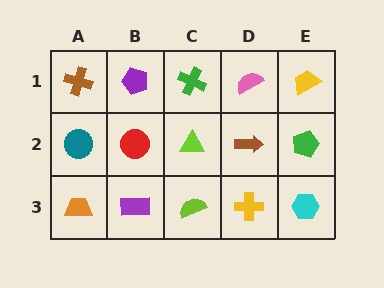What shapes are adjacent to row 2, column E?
A yellow trapezoid (row 1, column E), a cyan hexagon (row 3, column E), a brown arrow (row 2, column D).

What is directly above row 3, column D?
A brown arrow.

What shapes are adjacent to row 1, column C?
A lime triangle (row 2, column C), a purple pentagon (row 1, column B), a pink semicircle (row 1, column D).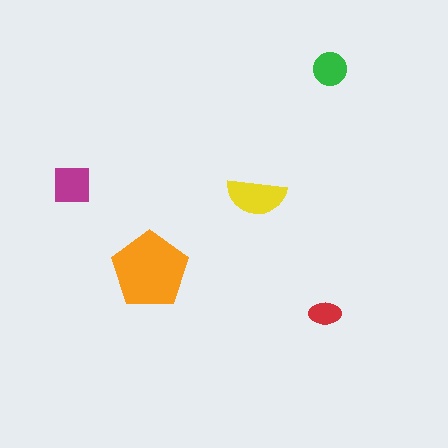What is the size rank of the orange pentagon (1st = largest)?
1st.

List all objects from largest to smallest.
The orange pentagon, the yellow semicircle, the magenta square, the green circle, the red ellipse.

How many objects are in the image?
There are 5 objects in the image.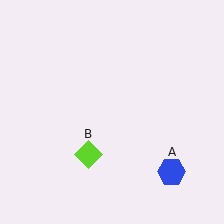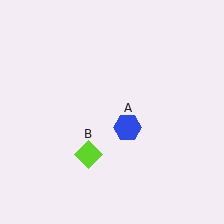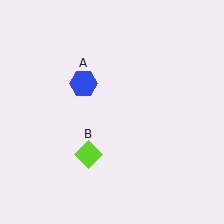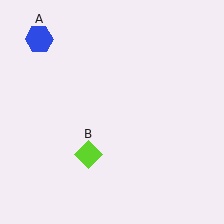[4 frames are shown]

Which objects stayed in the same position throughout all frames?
Lime diamond (object B) remained stationary.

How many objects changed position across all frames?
1 object changed position: blue hexagon (object A).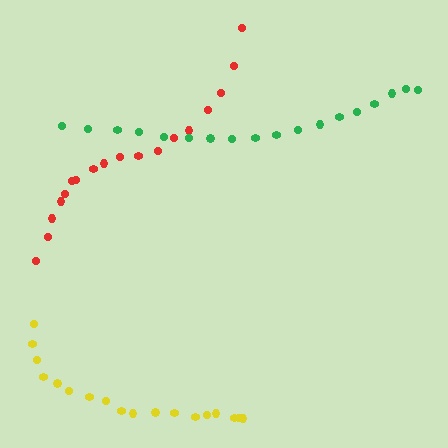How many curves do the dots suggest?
There are 3 distinct paths.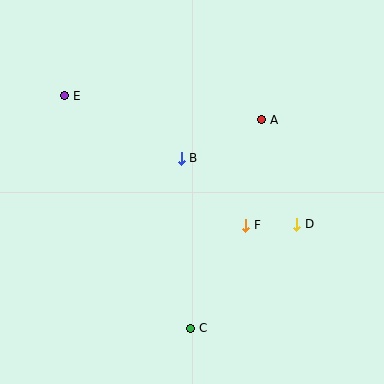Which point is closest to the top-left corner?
Point E is closest to the top-left corner.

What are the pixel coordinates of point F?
Point F is at (246, 225).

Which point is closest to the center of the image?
Point B at (181, 158) is closest to the center.